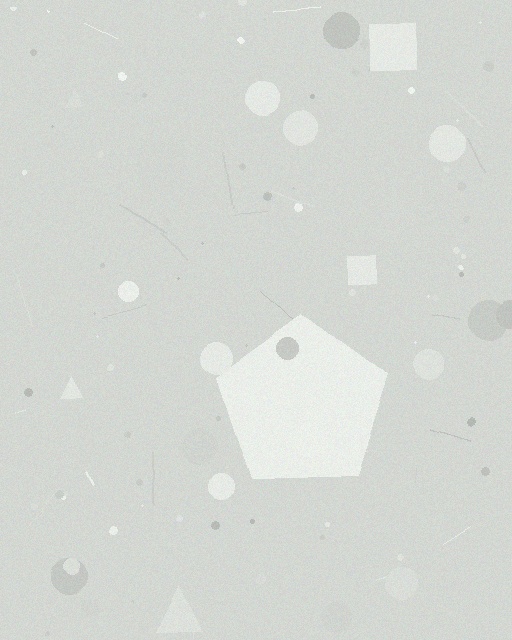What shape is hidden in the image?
A pentagon is hidden in the image.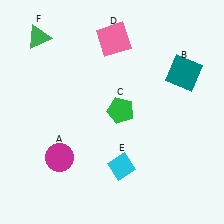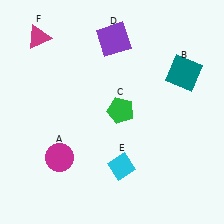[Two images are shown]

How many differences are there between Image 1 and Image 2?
There are 2 differences between the two images.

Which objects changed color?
D changed from pink to purple. F changed from green to magenta.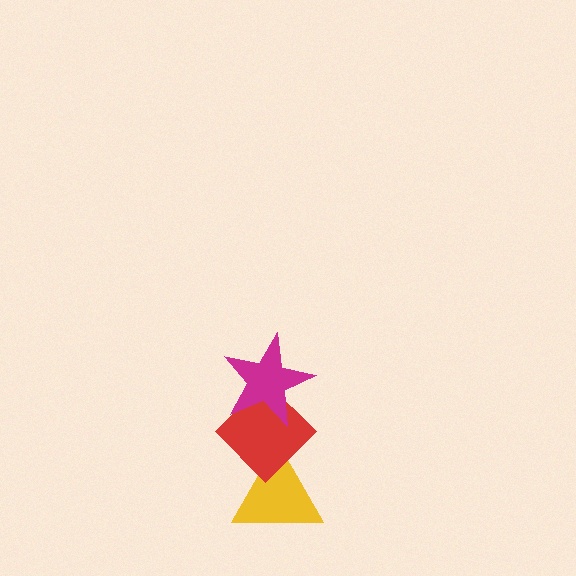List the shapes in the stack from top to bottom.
From top to bottom: the magenta star, the red diamond, the yellow triangle.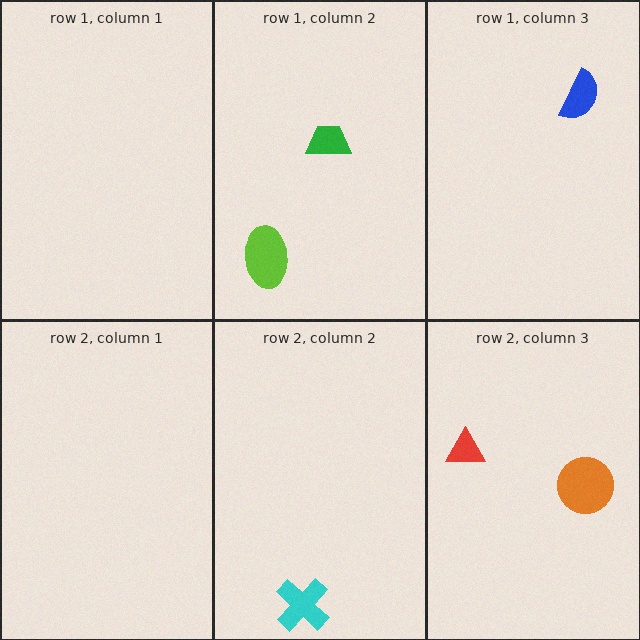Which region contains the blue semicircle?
The row 1, column 3 region.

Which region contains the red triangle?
The row 2, column 3 region.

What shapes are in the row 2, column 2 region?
The cyan cross.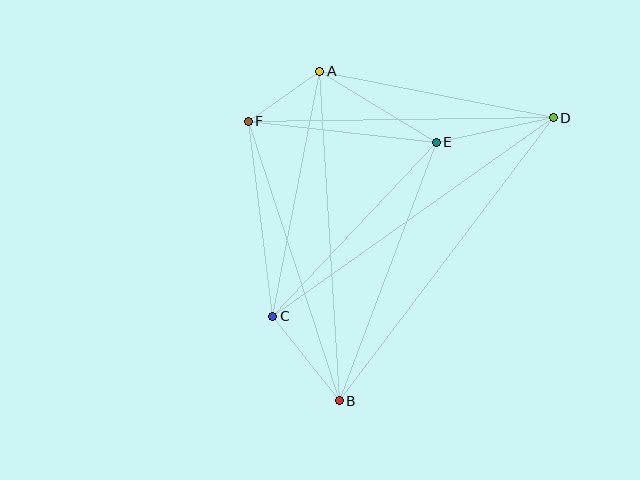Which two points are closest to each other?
Points A and F are closest to each other.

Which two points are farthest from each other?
Points B and D are farthest from each other.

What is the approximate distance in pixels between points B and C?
The distance between B and C is approximately 108 pixels.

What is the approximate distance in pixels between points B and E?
The distance between B and E is approximately 276 pixels.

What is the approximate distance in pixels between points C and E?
The distance between C and E is approximately 239 pixels.